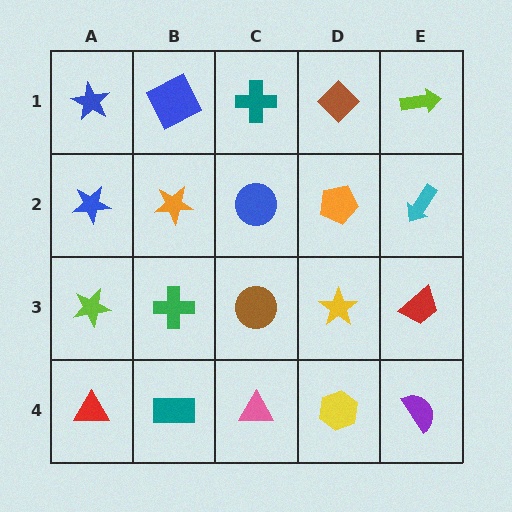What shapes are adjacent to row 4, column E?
A red trapezoid (row 3, column E), a yellow hexagon (row 4, column D).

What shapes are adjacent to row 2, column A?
A blue star (row 1, column A), a lime star (row 3, column A), an orange star (row 2, column B).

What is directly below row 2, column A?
A lime star.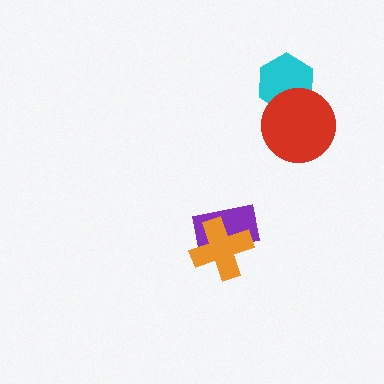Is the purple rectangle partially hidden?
Yes, it is partially covered by another shape.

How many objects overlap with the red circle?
1 object overlaps with the red circle.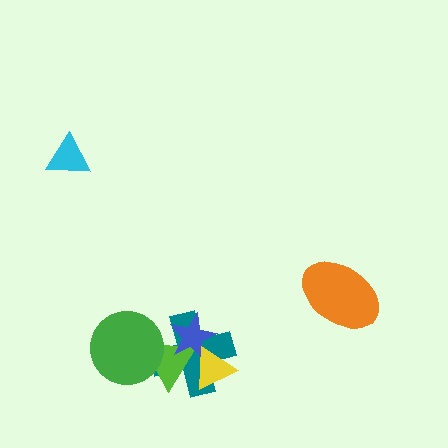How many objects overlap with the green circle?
2 objects overlap with the green circle.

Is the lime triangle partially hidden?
Yes, it is partially covered by another shape.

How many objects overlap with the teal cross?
4 objects overlap with the teal cross.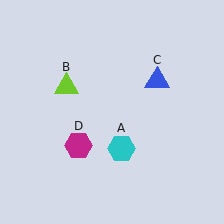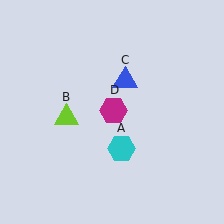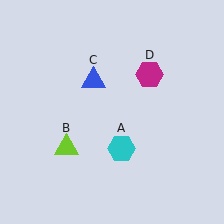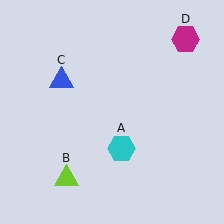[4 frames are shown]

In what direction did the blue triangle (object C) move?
The blue triangle (object C) moved left.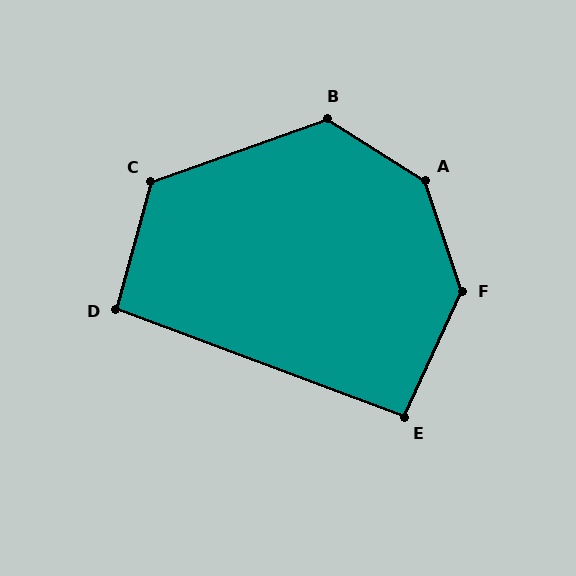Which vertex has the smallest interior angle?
E, at approximately 94 degrees.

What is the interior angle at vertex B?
Approximately 128 degrees (obtuse).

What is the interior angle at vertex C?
Approximately 125 degrees (obtuse).